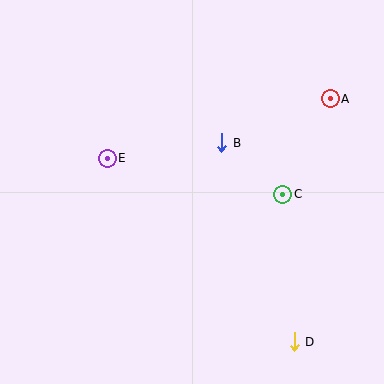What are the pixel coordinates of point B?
Point B is at (222, 143).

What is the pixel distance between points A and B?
The distance between A and B is 117 pixels.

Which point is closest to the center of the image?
Point B at (222, 143) is closest to the center.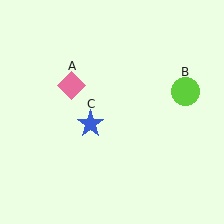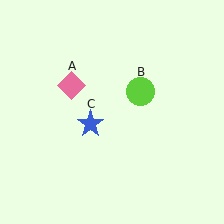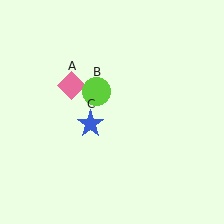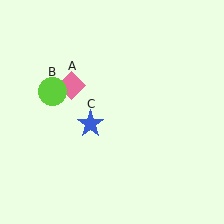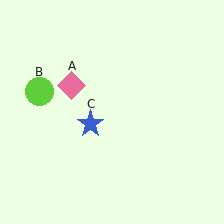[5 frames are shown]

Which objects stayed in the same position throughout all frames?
Pink diamond (object A) and blue star (object C) remained stationary.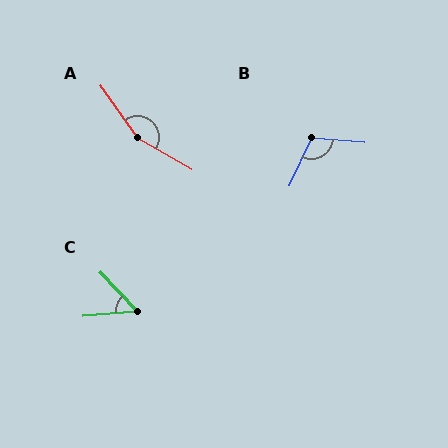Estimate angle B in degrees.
Approximately 111 degrees.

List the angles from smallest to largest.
C (51°), B (111°), A (155°).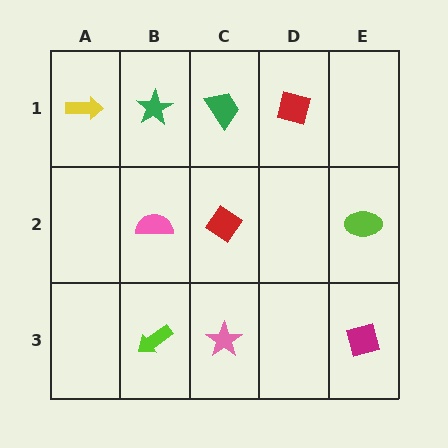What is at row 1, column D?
A red square.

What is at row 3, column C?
A pink star.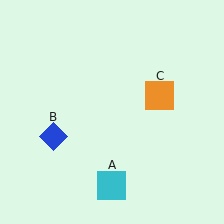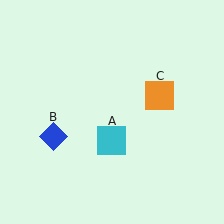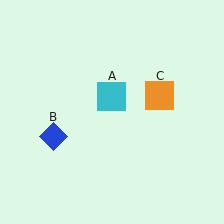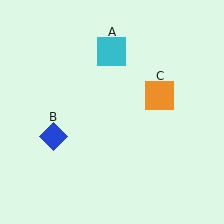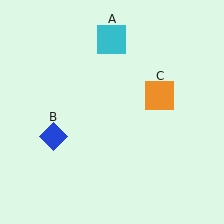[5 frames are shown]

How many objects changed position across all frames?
1 object changed position: cyan square (object A).